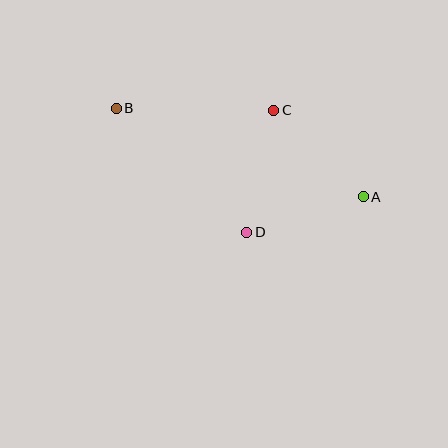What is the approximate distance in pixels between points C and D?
The distance between C and D is approximately 125 pixels.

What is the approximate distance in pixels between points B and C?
The distance between B and C is approximately 158 pixels.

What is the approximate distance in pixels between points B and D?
The distance between B and D is approximately 180 pixels.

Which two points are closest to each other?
Points A and D are closest to each other.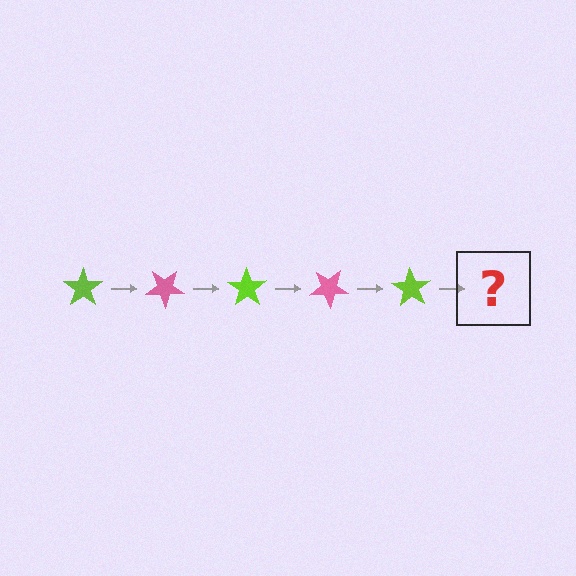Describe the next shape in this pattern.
It should be a pink star, rotated 175 degrees from the start.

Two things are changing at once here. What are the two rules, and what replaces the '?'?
The two rules are that it rotates 35 degrees each step and the color cycles through lime and pink. The '?' should be a pink star, rotated 175 degrees from the start.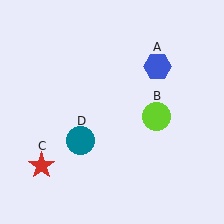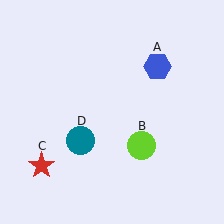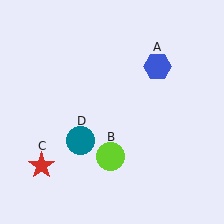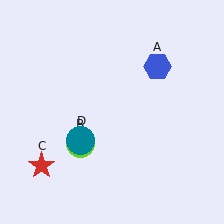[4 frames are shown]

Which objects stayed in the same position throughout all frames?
Blue hexagon (object A) and red star (object C) and teal circle (object D) remained stationary.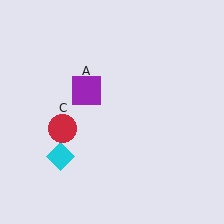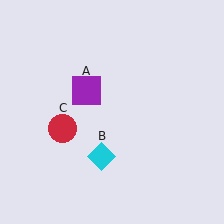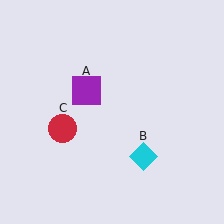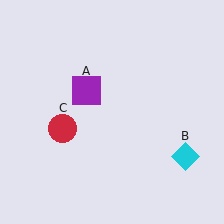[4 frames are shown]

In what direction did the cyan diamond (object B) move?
The cyan diamond (object B) moved right.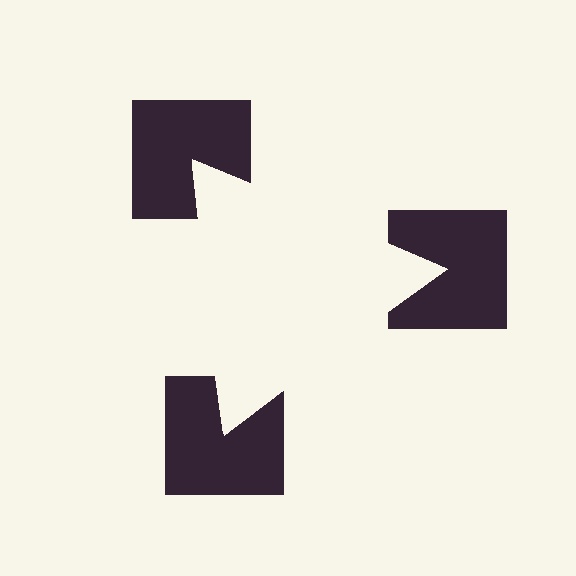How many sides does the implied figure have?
3 sides.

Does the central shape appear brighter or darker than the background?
It typically appears slightly brighter than the background, even though no actual brightness change is drawn.